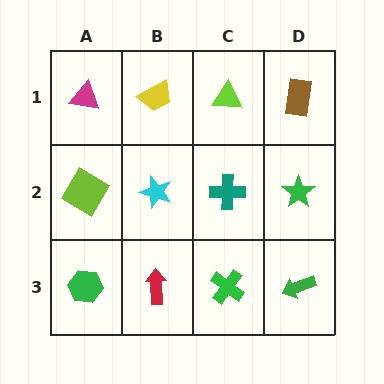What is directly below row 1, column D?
A green star.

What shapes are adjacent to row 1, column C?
A teal cross (row 2, column C), a yellow trapezoid (row 1, column B), a brown rectangle (row 1, column D).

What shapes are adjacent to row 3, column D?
A green star (row 2, column D), a green cross (row 3, column C).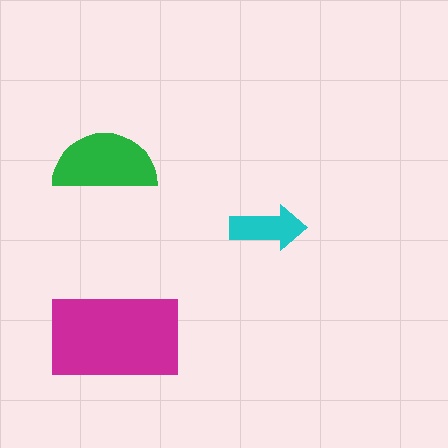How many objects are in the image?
There are 3 objects in the image.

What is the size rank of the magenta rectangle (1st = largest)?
1st.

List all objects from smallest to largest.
The cyan arrow, the green semicircle, the magenta rectangle.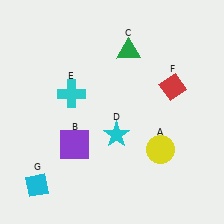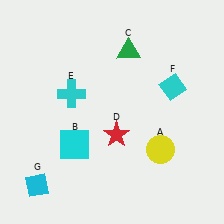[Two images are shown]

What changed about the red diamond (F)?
In Image 1, F is red. In Image 2, it changed to cyan.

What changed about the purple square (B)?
In Image 1, B is purple. In Image 2, it changed to cyan.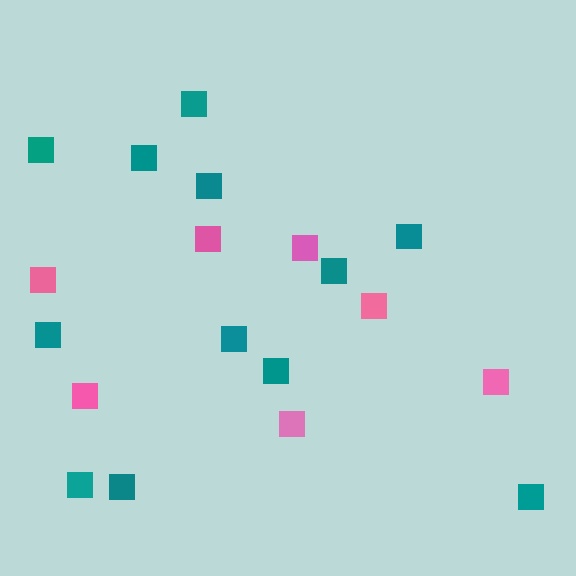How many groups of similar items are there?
There are 2 groups: one group of teal squares (12) and one group of pink squares (7).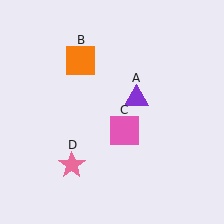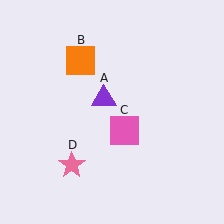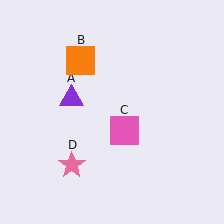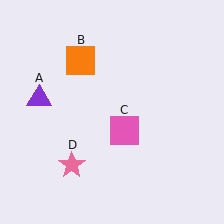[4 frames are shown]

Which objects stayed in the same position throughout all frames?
Orange square (object B) and pink square (object C) and pink star (object D) remained stationary.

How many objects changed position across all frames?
1 object changed position: purple triangle (object A).